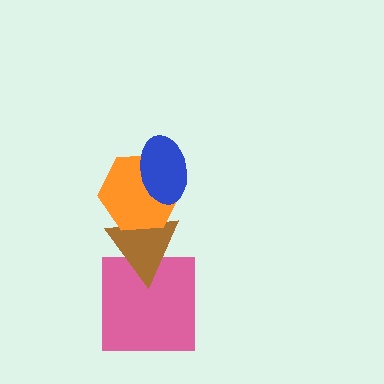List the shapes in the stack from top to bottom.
From top to bottom: the blue ellipse, the orange hexagon, the brown triangle, the pink square.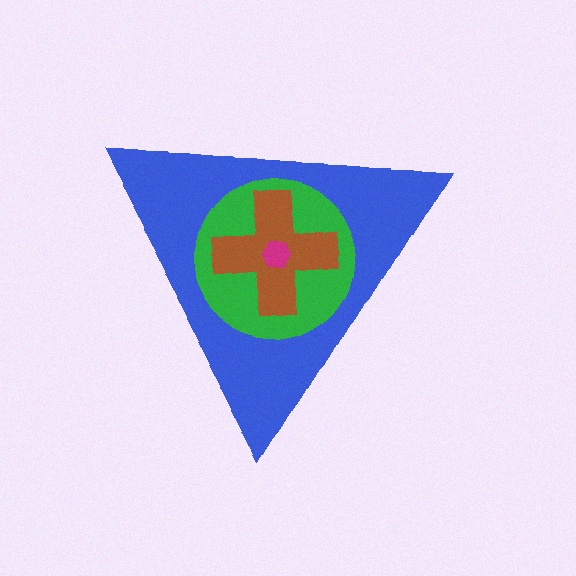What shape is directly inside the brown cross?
The magenta hexagon.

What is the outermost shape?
The blue triangle.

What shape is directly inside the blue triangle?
The green circle.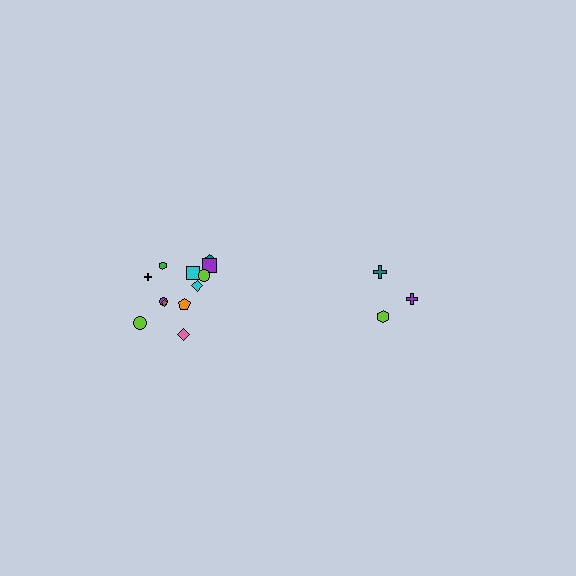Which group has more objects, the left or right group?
The left group.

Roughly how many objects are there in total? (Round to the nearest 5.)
Roughly 15 objects in total.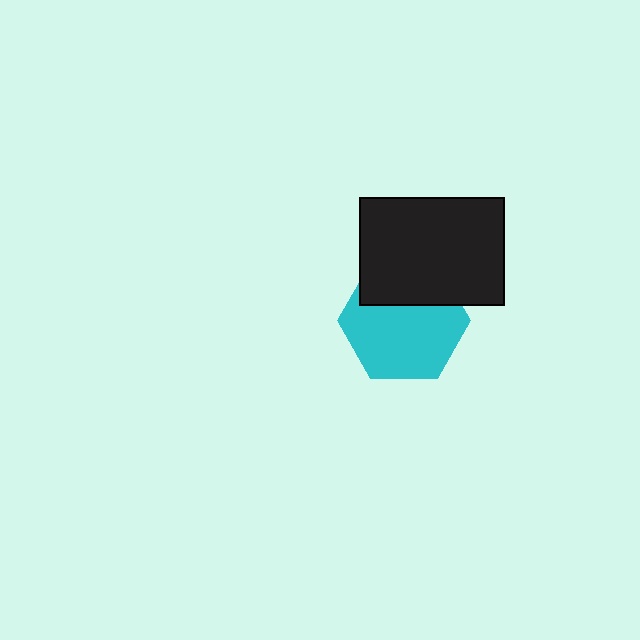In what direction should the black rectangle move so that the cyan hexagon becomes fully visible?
The black rectangle should move up. That is the shortest direction to clear the overlap and leave the cyan hexagon fully visible.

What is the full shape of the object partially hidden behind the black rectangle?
The partially hidden object is a cyan hexagon.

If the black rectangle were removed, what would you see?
You would see the complete cyan hexagon.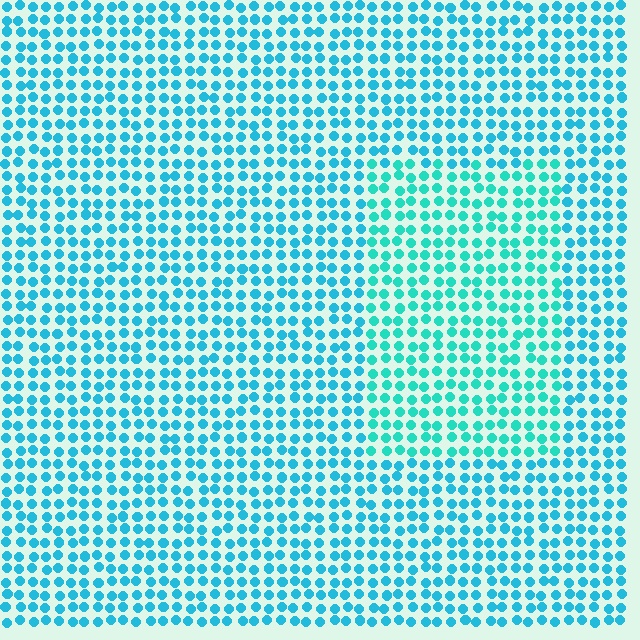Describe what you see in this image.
The image is filled with small cyan elements in a uniform arrangement. A rectangle-shaped region is visible where the elements are tinted to a slightly different hue, forming a subtle color boundary.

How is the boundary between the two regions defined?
The boundary is defined purely by a slight shift in hue (about 20 degrees). Spacing, size, and orientation are identical on both sides.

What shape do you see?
I see a rectangle.